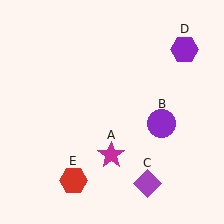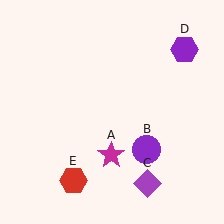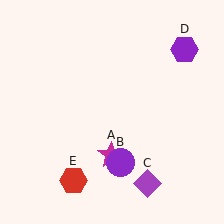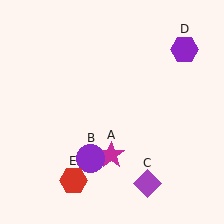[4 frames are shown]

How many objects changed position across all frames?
1 object changed position: purple circle (object B).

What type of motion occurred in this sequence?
The purple circle (object B) rotated clockwise around the center of the scene.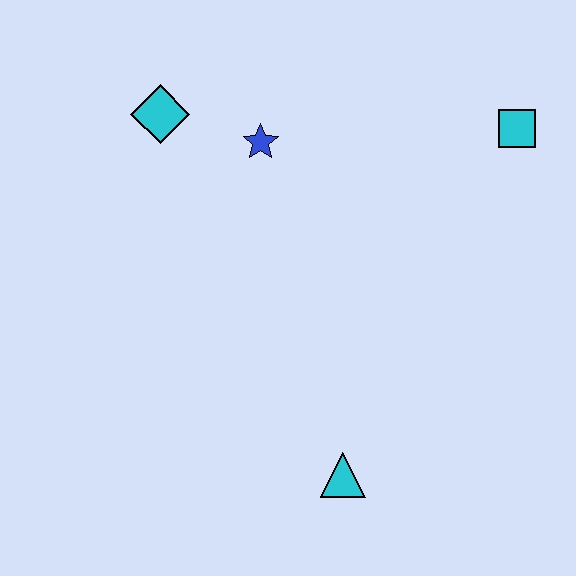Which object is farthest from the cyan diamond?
The cyan triangle is farthest from the cyan diamond.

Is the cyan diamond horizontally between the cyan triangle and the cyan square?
No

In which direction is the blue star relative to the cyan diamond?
The blue star is to the right of the cyan diamond.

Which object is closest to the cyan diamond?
The blue star is closest to the cyan diamond.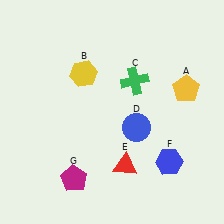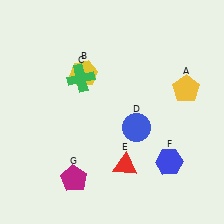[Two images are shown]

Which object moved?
The green cross (C) moved left.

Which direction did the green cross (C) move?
The green cross (C) moved left.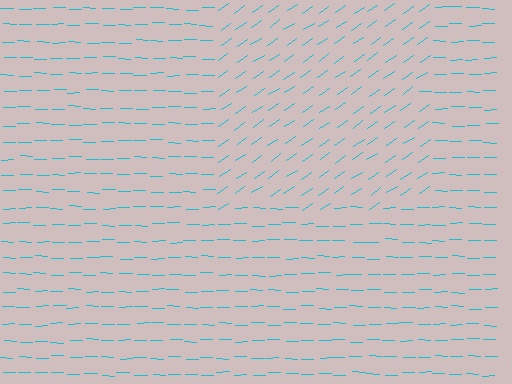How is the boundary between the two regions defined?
The boundary is defined purely by a change in line orientation (approximately 35 degrees difference). All lines are the same color and thickness.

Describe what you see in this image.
The image is filled with small cyan line segments. A rectangle region in the image has lines oriented differently from the surrounding lines, creating a visible texture boundary.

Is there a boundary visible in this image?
Yes, there is a texture boundary formed by a change in line orientation.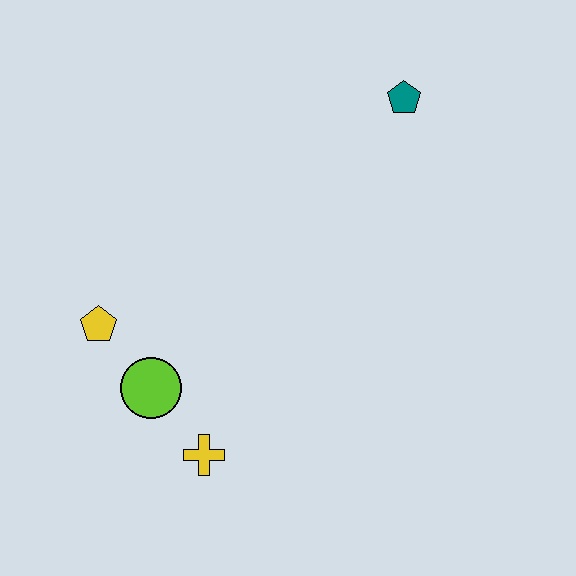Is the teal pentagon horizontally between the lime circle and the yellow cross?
No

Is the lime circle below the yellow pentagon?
Yes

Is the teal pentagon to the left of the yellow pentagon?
No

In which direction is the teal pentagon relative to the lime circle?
The teal pentagon is above the lime circle.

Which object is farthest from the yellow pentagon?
The teal pentagon is farthest from the yellow pentagon.